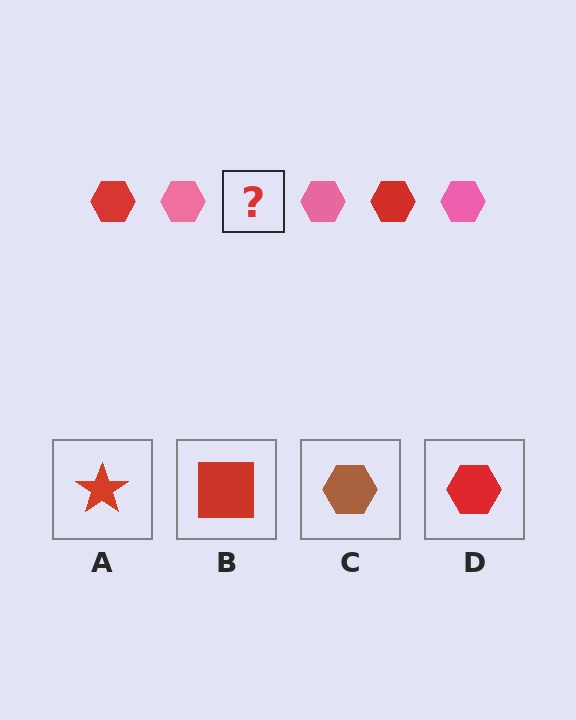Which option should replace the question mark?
Option D.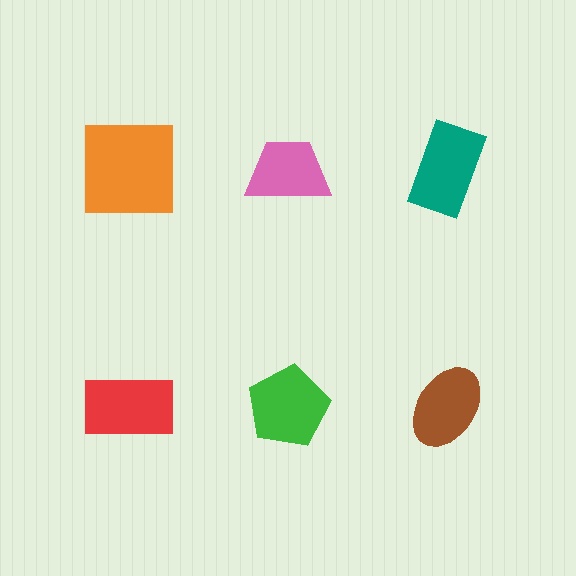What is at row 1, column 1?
An orange square.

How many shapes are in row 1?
3 shapes.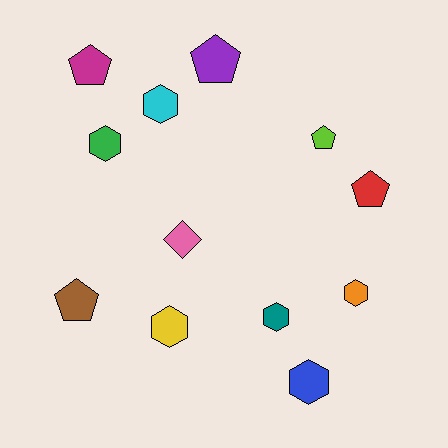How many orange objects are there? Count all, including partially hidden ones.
There is 1 orange object.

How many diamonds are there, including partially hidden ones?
There is 1 diamond.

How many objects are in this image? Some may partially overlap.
There are 12 objects.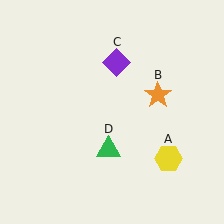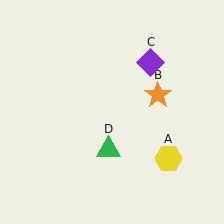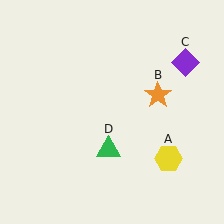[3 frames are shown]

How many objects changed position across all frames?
1 object changed position: purple diamond (object C).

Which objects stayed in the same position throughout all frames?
Yellow hexagon (object A) and orange star (object B) and green triangle (object D) remained stationary.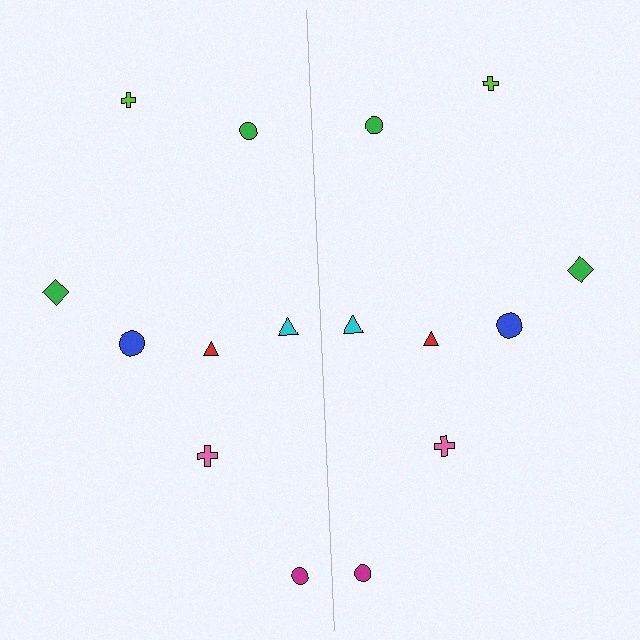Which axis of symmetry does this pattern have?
The pattern has a vertical axis of symmetry running through the center of the image.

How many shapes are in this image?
There are 16 shapes in this image.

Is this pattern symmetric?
Yes, this pattern has bilateral (reflection) symmetry.